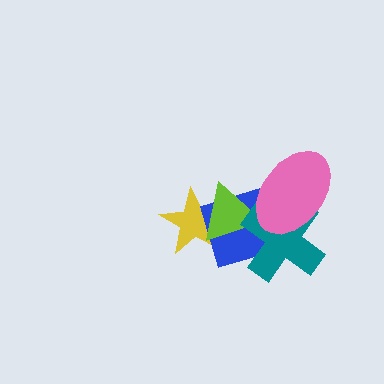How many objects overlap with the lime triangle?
4 objects overlap with the lime triangle.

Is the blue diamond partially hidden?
Yes, it is partially covered by another shape.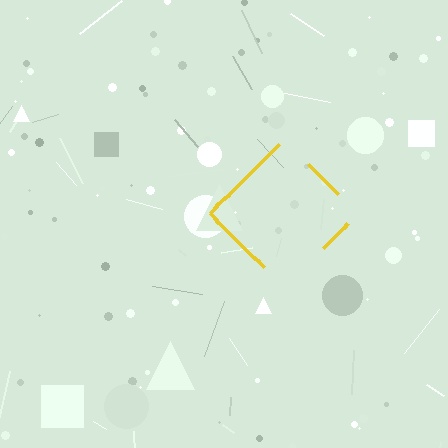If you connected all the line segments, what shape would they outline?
They would outline a diamond.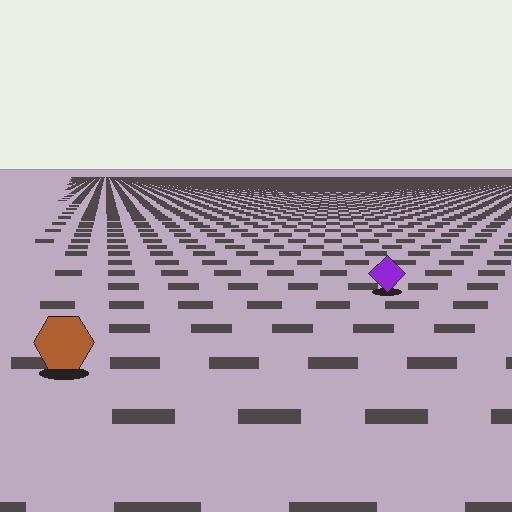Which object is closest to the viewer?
The brown hexagon is closest. The texture marks near it are larger and more spread out.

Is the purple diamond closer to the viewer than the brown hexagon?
No. The brown hexagon is closer — you can tell from the texture gradient: the ground texture is coarser near it.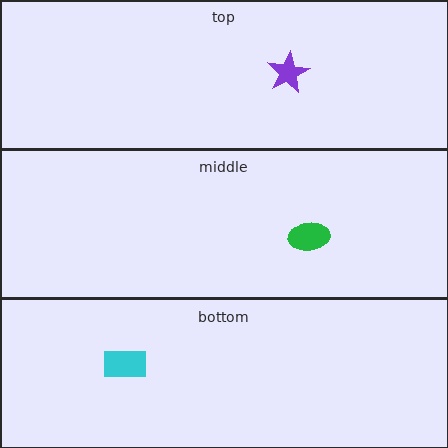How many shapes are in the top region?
1.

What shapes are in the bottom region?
The cyan rectangle.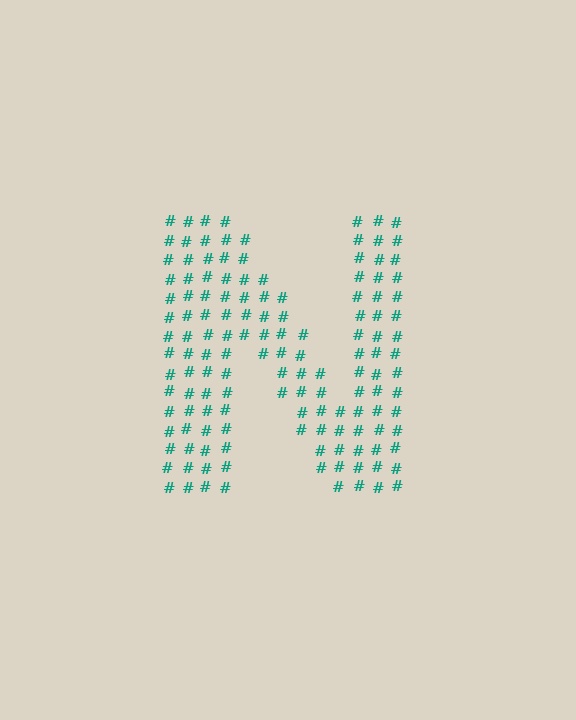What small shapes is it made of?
It is made of small hash symbols.